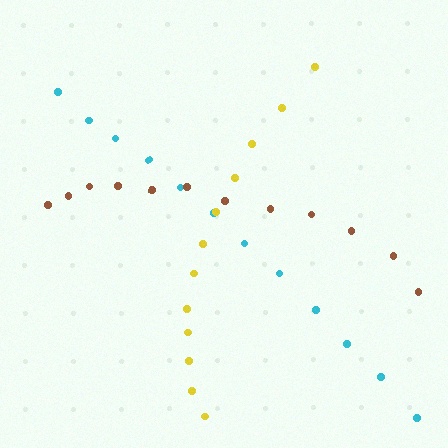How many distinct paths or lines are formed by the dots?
There are 3 distinct paths.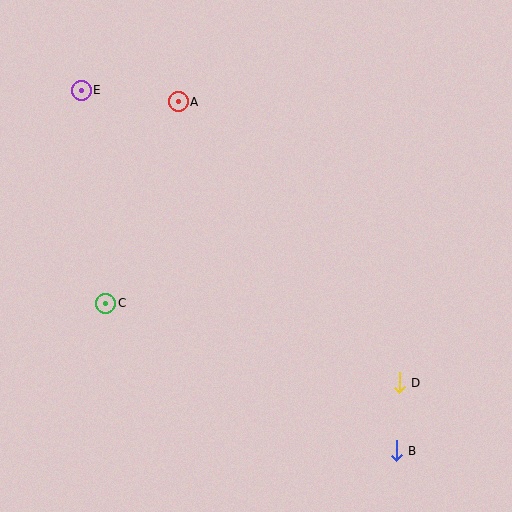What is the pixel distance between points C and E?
The distance between C and E is 214 pixels.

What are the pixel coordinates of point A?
Point A is at (178, 102).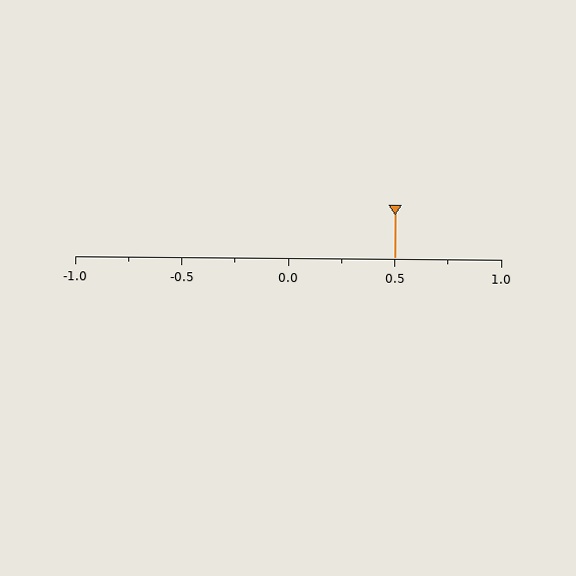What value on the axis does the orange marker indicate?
The marker indicates approximately 0.5.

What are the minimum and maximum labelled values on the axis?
The axis runs from -1.0 to 1.0.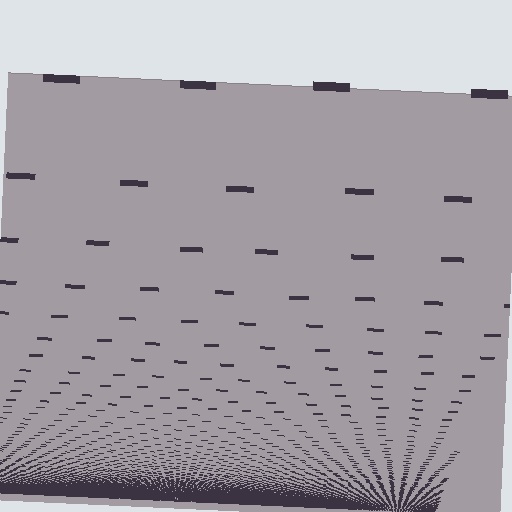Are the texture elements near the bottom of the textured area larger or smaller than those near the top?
Smaller. The gradient is inverted — elements near the bottom are smaller and denser.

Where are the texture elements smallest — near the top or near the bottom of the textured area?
Near the bottom.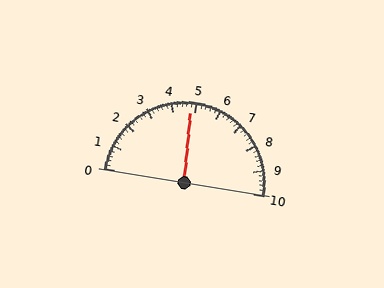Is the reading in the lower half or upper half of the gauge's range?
The reading is in the lower half of the range (0 to 10).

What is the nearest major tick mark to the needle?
The nearest major tick mark is 5.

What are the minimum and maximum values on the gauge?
The gauge ranges from 0 to 10.